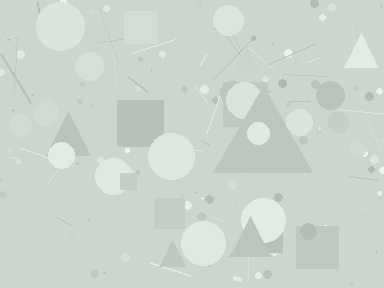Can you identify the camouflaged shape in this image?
The camouflaged shape is a triangle.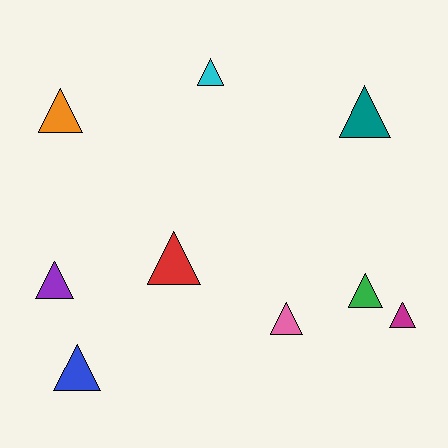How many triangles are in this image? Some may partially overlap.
There are 9 triangles.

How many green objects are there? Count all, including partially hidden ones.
There is 1 green object.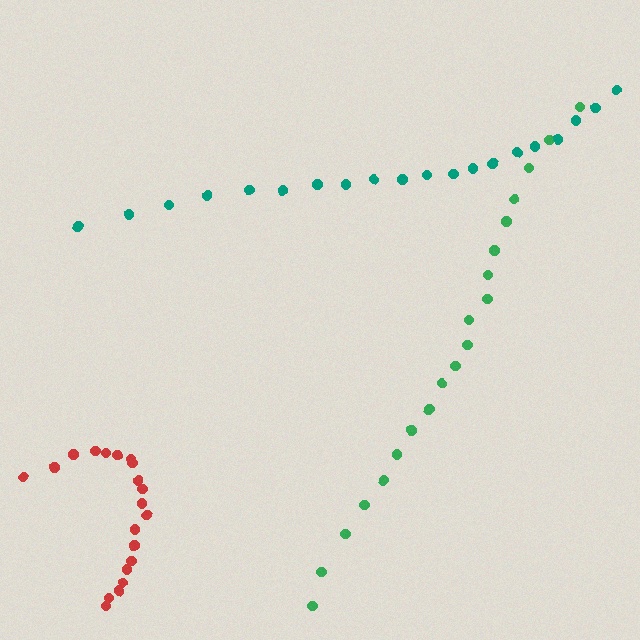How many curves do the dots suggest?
There are 3 distinct paths.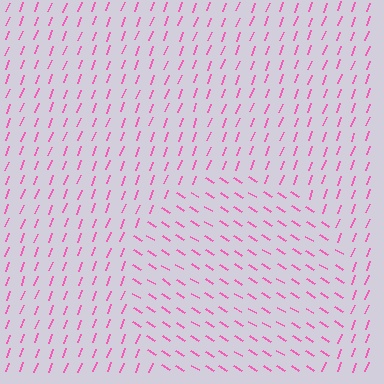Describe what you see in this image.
The image is filled with small pink line segments. A circle region in the image has lines oriented differently from the surrounding lines, creating a visible texture boundary.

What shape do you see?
I see a circle.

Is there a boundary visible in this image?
Yes, there is a texture boundary formed by a change in line orientation.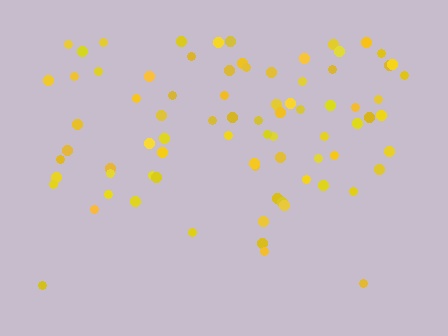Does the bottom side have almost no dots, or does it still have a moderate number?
Still a moderate number, just noticeably fewer than the top.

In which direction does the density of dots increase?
From bottom to top, with the top side densest.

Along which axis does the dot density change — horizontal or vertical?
Vertical.